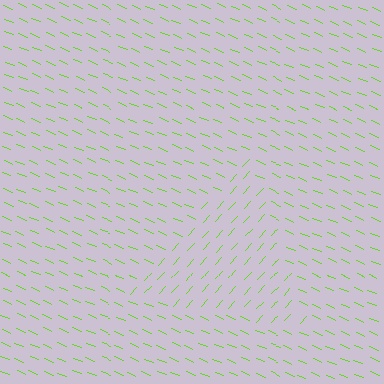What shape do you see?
I see a triangle.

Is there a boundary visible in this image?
Yes, there is a texture boundary formed by a change in line orientation.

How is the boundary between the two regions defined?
The boundary is defined purely by a change in line orientation (approximately 71 degrees difference). All lines are the same color and thickness.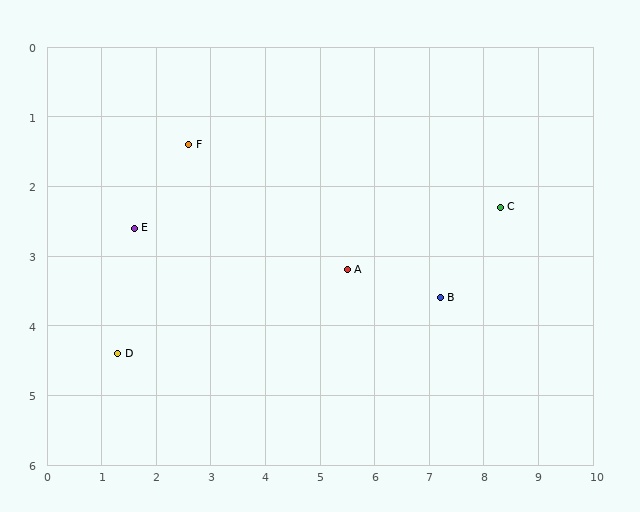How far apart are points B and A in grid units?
Points B and A are about 1.7 grid units apart.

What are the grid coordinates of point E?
Point E is at approximately (1.6, 2.6).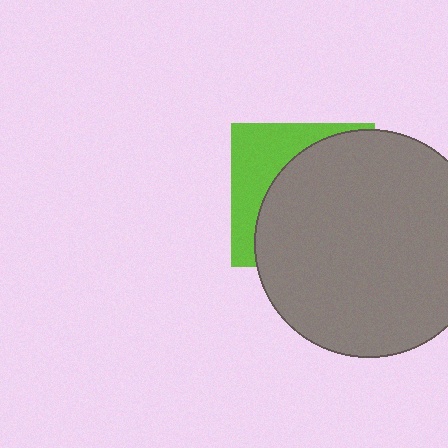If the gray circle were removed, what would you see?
You would see the complete lime square.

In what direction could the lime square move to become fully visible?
The lime square could move left. That would shift it out from behind the gray circle entirely.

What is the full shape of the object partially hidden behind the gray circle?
The partially hidden object is a lime square.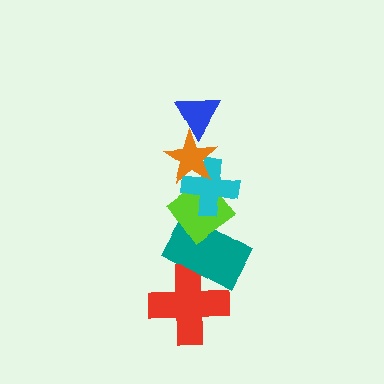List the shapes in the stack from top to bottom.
From top to bottom: the blue triangle, the orange star, the cyan cross, the lime diamond, the teal rectangle, the red cross.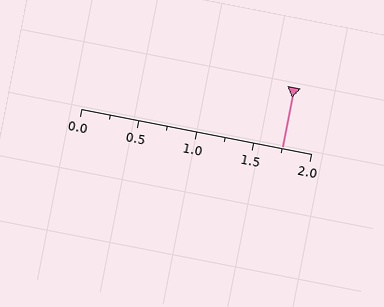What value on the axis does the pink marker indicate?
The marker indicates approximately 1.75.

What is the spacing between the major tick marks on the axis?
The major ticks are spaced 0.5 apart.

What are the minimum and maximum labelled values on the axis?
The axis runs from 0.0 to 2.0.